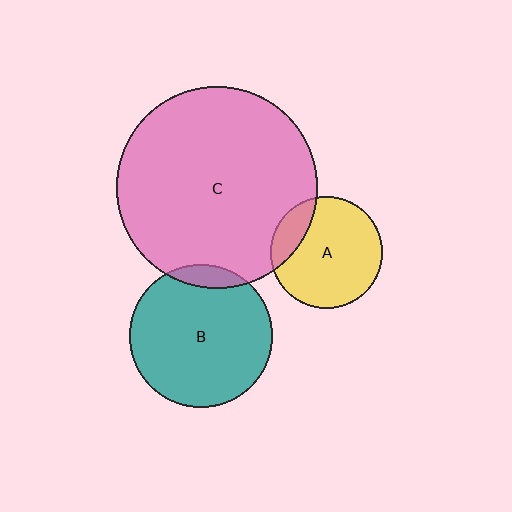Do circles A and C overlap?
Yes.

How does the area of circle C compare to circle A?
Approximately 3.2 times.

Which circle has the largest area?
Circle C (pink).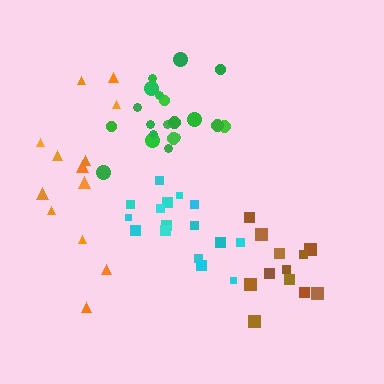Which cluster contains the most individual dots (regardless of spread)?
Green (20).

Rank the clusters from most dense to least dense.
green, brown, cyan, orange.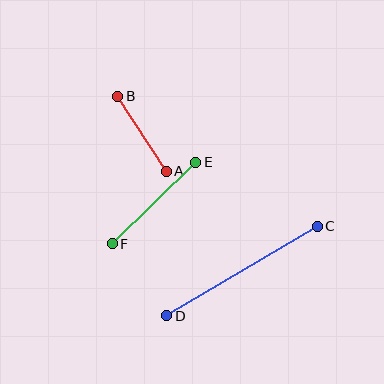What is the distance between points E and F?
The distance is approximately 117 pixels.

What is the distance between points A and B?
The distance is approximately 89 pixels.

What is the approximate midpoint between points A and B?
The midpoint is at approximately (142, 134) pixels.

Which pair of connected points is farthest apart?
Points C and D are farthest apart.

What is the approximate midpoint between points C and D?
The midpoint is at approximately (242, 271) pixels.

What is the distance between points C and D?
The distance is approximately 175 pixels.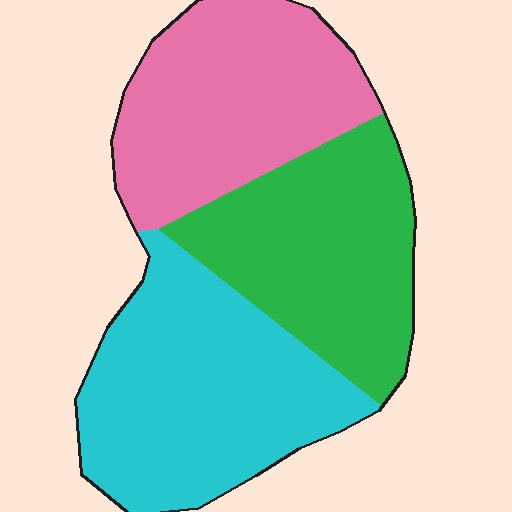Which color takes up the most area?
Cyan, at roughly 35%.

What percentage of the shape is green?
Green takes up between a sixth and a third of the shape.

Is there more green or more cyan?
Cyan.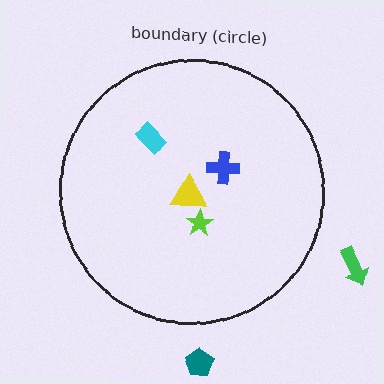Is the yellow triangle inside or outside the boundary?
Inside.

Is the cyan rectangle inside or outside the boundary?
Inside.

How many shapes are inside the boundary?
4 inside, 2 outside.